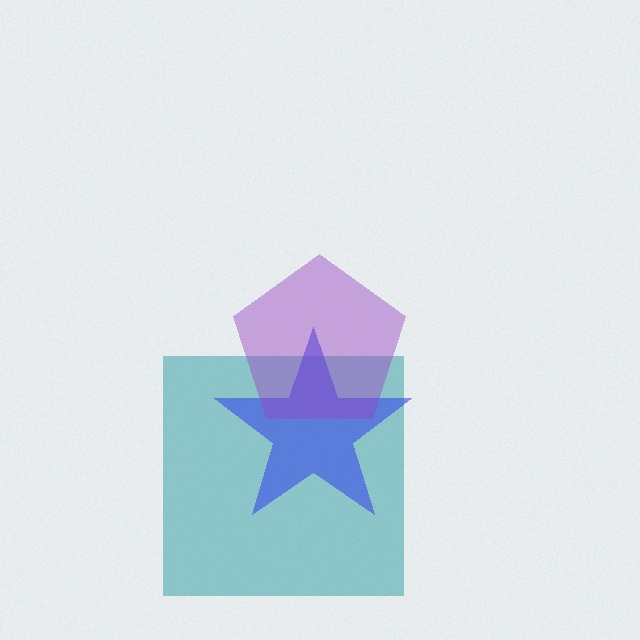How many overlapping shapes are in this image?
There are 3 overlapping shapes in the image.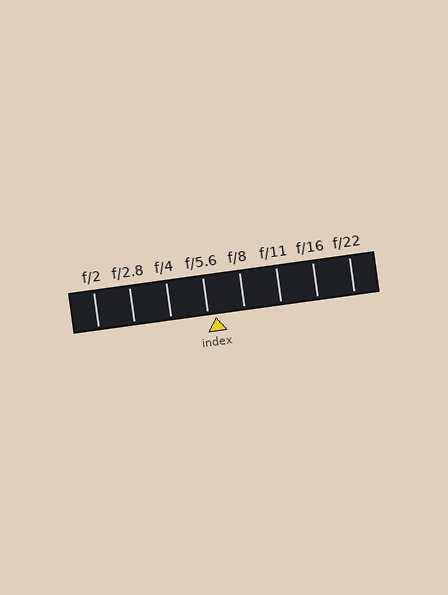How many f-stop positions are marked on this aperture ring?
There are 8 f-stop positions marked.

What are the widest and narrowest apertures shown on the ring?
The widest aperture shown is f/2 and the narrowest is f/22.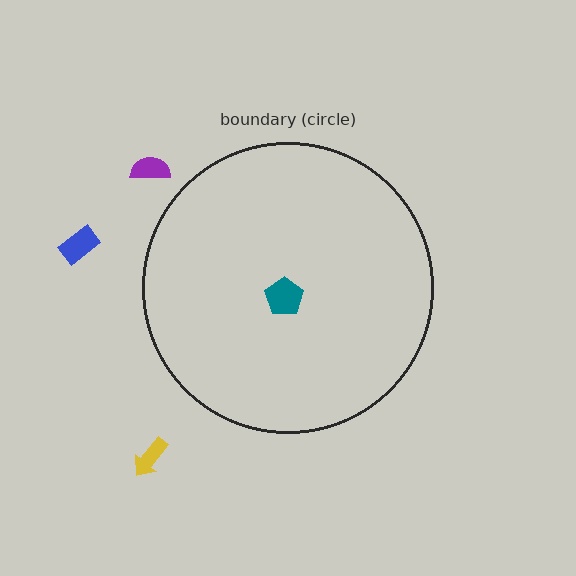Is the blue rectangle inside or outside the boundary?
Outside.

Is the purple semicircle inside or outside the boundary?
Outside.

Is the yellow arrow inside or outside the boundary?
Outside.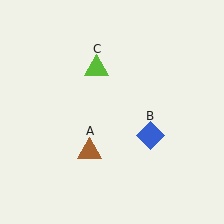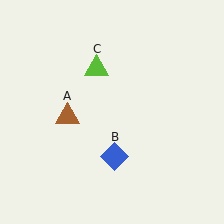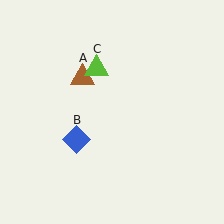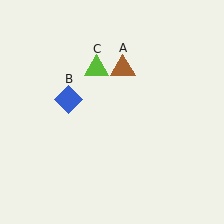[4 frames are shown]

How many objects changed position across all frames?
2 objects changed position: brown triangle (object A), blue diamond (object B).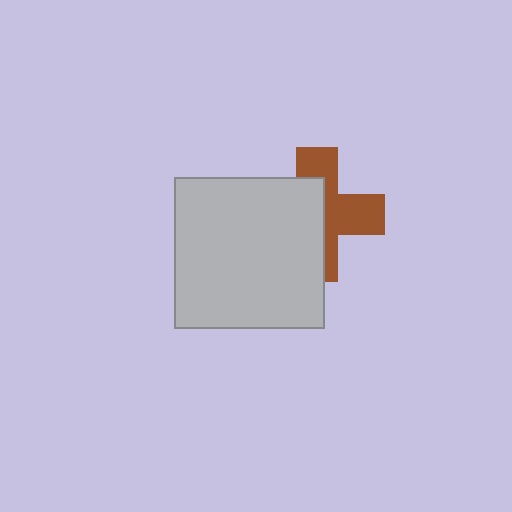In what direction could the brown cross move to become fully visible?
The brown cross could move right. That would shift it out from behind the light gray square entirely.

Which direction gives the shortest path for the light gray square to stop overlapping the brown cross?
Moving left gives the shortest separation.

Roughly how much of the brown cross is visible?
About half of it is visible (roughly 47%).